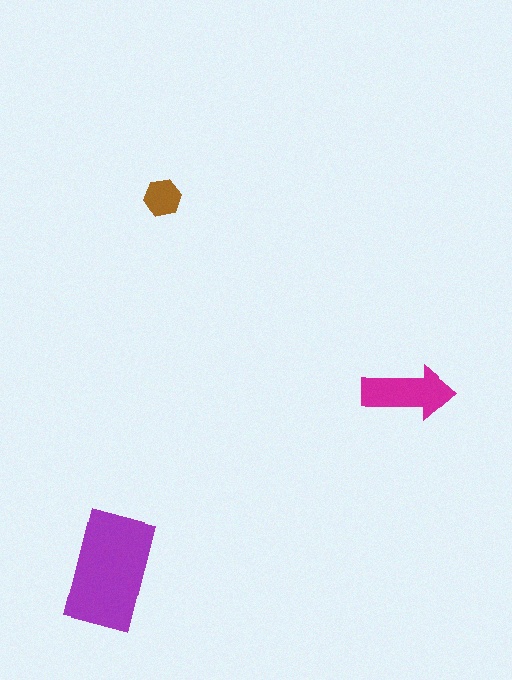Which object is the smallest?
The brown hexagon.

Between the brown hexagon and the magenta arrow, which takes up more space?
The magenta arrow.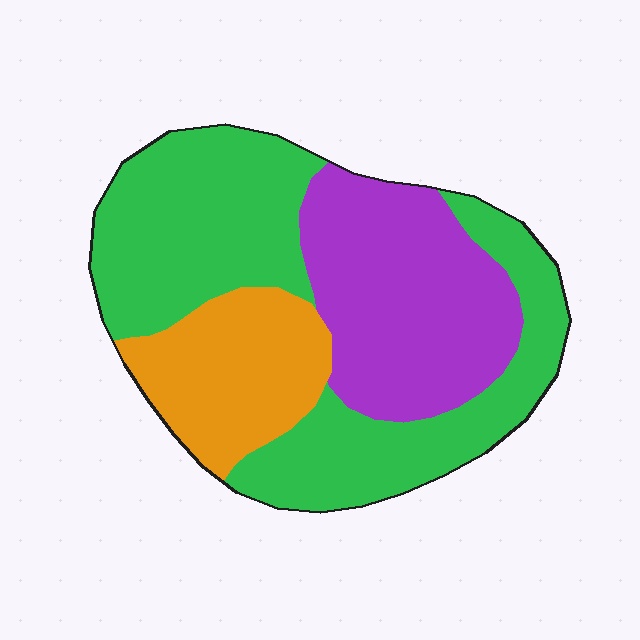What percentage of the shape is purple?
Purple takes up between a sixth and a third of the shape.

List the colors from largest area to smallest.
From largest to smallest: green, purple, orange.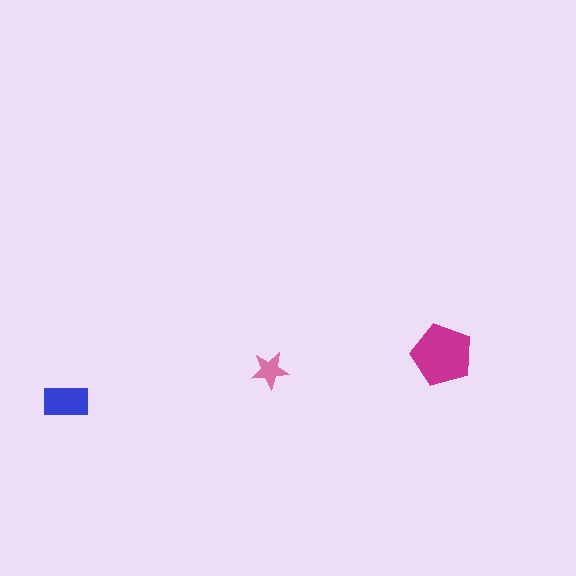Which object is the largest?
The magenta pentagon.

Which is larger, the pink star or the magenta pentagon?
The magenta pentagon.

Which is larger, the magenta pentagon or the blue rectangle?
The magenta pentagon.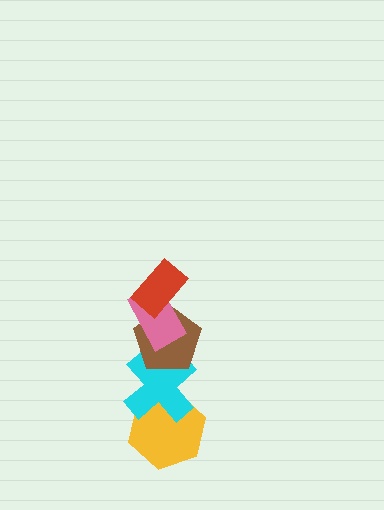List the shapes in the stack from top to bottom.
From top to bottom: the red rectangle, the pink rectangle, the brown pentagon, the cyan cross, the yellow hexagon.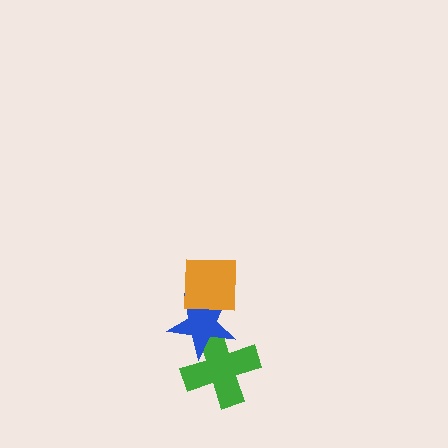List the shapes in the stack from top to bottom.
From top to bottom: the orange square, the blue star, the green cross.